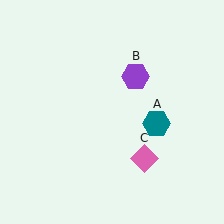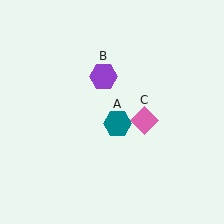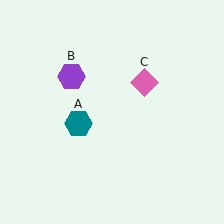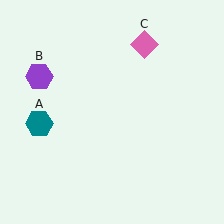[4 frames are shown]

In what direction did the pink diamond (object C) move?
The pink diamond (object C) moved up.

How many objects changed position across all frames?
3 objects changed position: teal hexagon (object A), purple hexagon (object B), pink diamond (object C).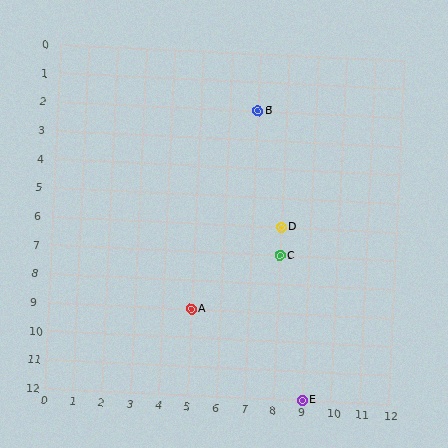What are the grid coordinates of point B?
Point B is at grid coordinates (7, 2).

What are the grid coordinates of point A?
Point A is at grid coordinates (5, 9).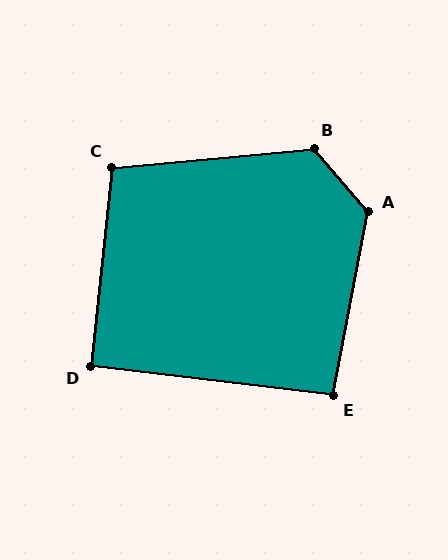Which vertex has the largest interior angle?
A, at approximately 129 degrees.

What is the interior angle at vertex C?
Approximately 101 degrees (obtuse).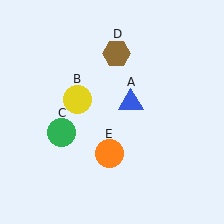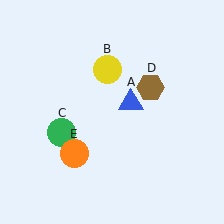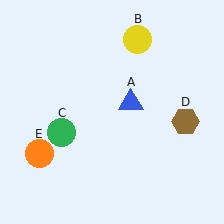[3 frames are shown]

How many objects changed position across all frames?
3 objects changed position: yellow circle (object B), brown hexagon (object D), orange circle (object E).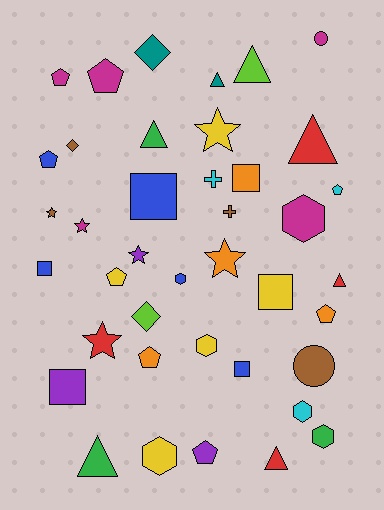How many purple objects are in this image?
There are 3 purple objects.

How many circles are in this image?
There are 2 circles.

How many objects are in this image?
There are 40 objects.